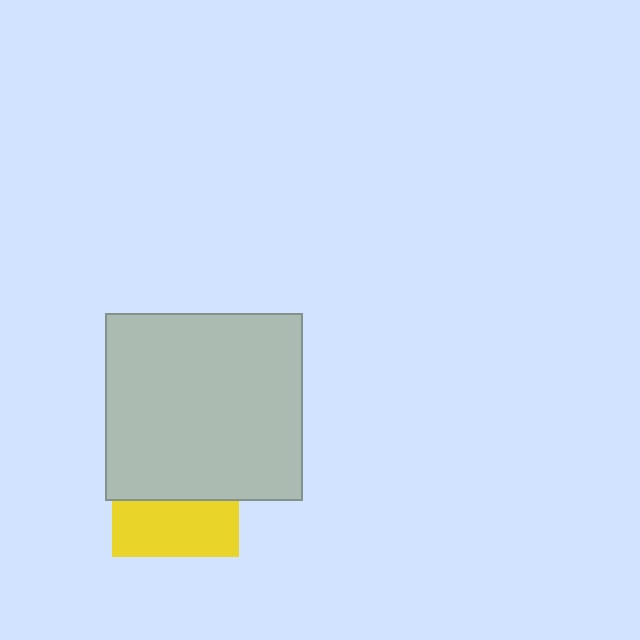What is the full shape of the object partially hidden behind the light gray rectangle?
The partially hidden object is a yellow square.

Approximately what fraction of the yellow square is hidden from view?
Roughly 56% of the yellow square is hidden behind the light gray rectangle.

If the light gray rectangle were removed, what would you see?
You would see the complete yellow square.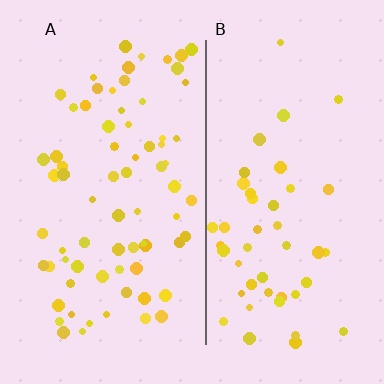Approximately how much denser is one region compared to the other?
Approximately 1.6× — region A over region B.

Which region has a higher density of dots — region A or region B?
A (the left).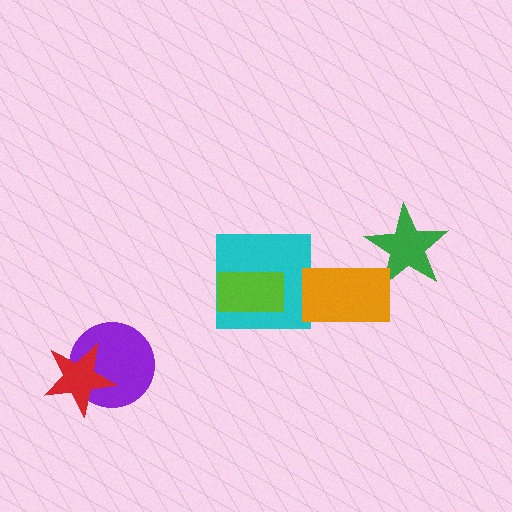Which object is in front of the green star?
The orange rectangle is in front of the green star.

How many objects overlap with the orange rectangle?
1 object overlaps with the orange rectangle.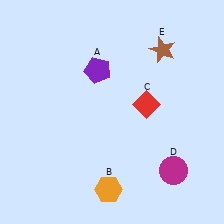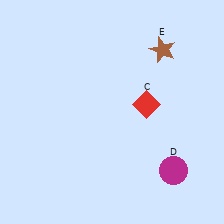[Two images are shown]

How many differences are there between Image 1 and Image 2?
There are 2 differences between the two images.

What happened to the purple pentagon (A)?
The purple pentagon (A) was removed in Image 2. It was in the top-left area of Image 1.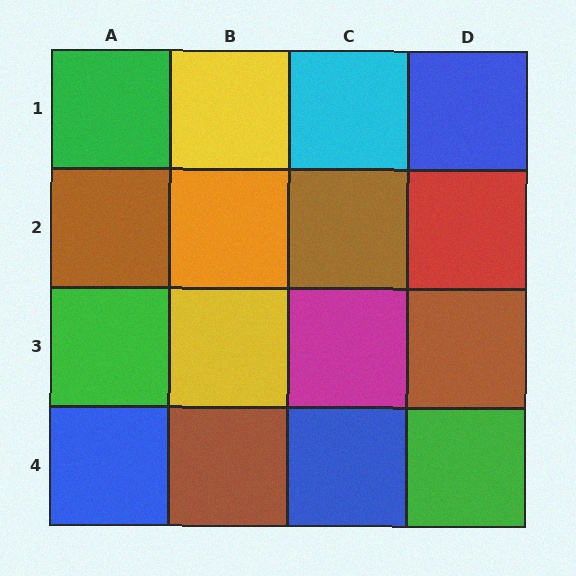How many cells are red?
1 cell is red.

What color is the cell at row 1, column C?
Cyan.